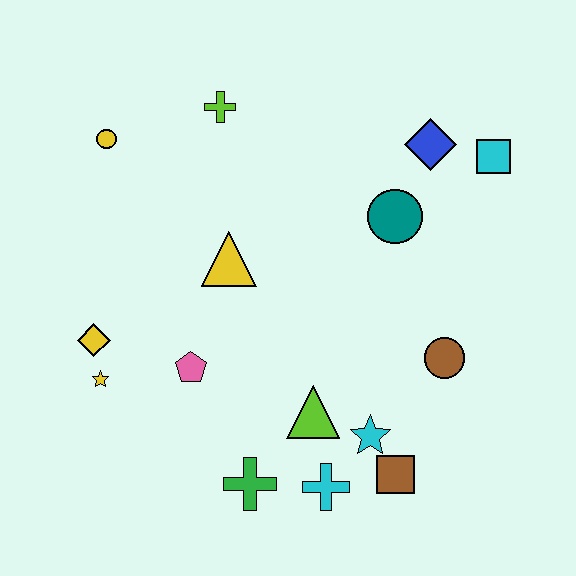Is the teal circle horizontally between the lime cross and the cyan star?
No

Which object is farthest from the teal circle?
The yellow star is farthest from the teal circle.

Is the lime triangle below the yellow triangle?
Yes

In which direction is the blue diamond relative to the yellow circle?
The blue diamond is to the right of the yellow circle.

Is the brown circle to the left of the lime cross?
No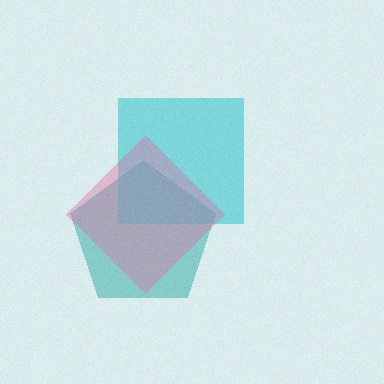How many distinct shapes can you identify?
There are 3 distinct shapes: a teal pentagon, a cyan square, a pink diamond.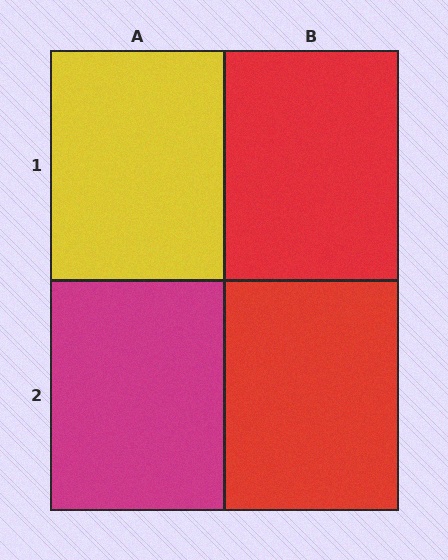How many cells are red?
2 cells are red.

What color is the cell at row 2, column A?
Magenta.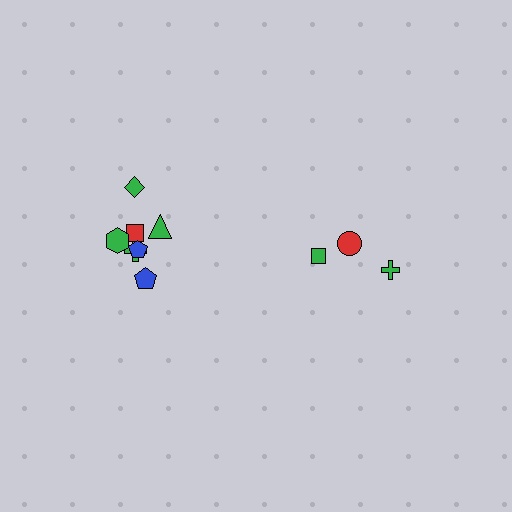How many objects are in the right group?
There are 3 objects.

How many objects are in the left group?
There are 7 objects.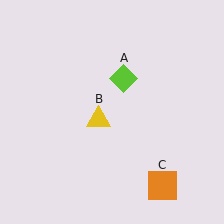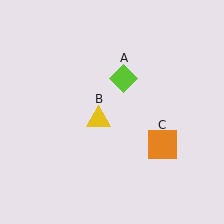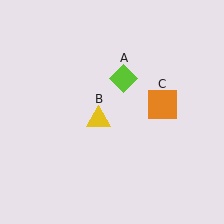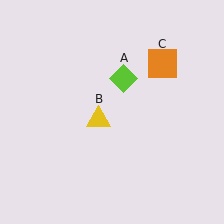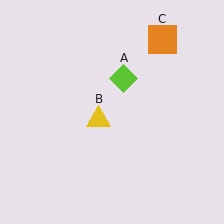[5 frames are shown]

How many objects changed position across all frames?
1 object changed position: orange square (object C).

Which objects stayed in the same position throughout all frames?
Lime diamond (object A) and yellow triangle (object B) remained stationary.